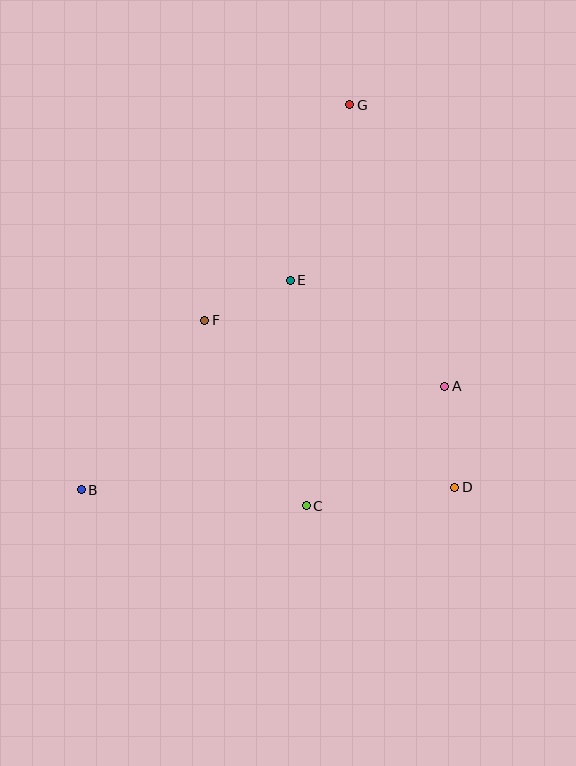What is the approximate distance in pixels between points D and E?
The distance between D and E is approximately 265 pixels.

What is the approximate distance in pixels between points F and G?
The distance between F and G is approximately 260 pixels.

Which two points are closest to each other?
Points E and F are closest to each other.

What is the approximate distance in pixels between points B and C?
The distance between B and C is approximately 226 pixels.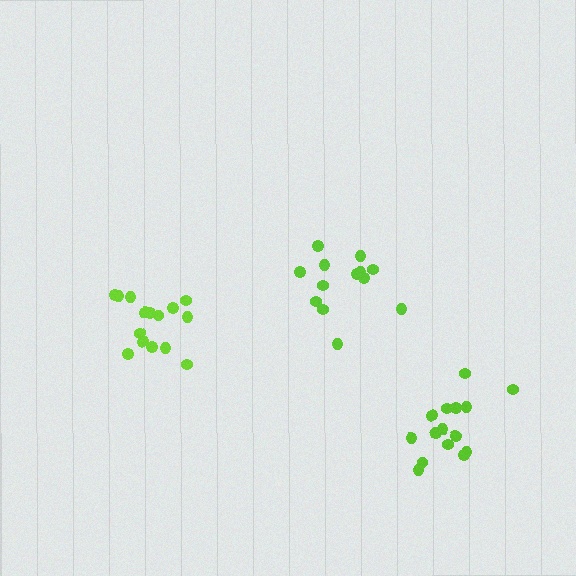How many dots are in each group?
Group 1: 13 dots, Group 2: 15 dots, Group 3: 15 dots (43 total).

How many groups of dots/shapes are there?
There are 3 groups.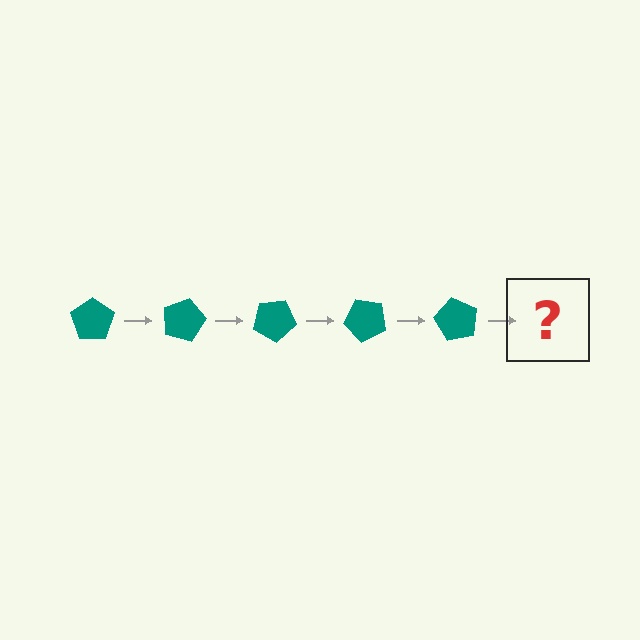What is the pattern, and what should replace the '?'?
The pattern is that the pentagon rotates 15 degrees each step. The '?' should be a teal pentagon rotated 75 degrees.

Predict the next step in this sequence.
The next step is a teal pentagon rotated 75 degrees.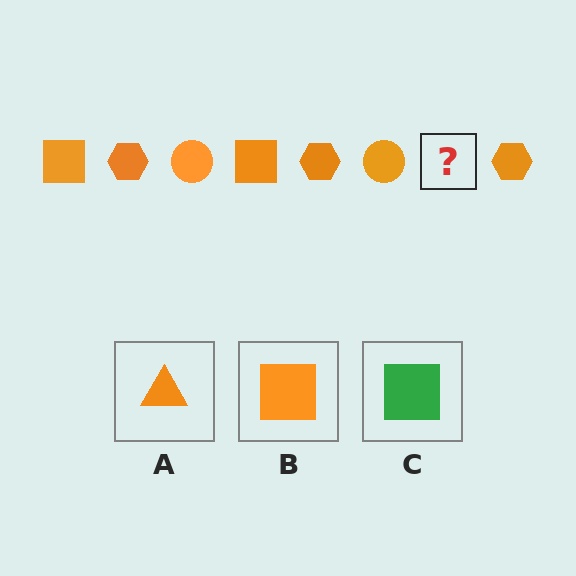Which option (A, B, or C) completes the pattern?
B.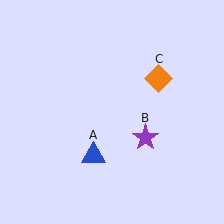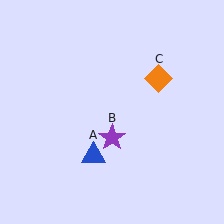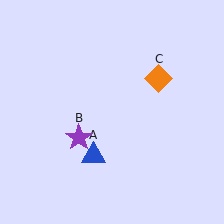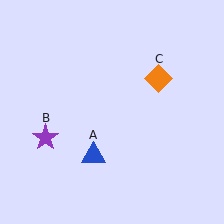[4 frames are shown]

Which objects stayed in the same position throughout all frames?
Blue triangle (object A) and orange diamond (object C) remained stationary.